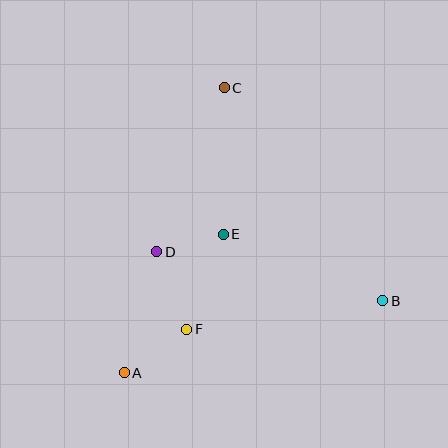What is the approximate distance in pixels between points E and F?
The distance between E and F is approximately 102 pixels.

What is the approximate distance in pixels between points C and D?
The distance between C and D is approximately 177 pixels.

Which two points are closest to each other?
Points D and E are closest to each other.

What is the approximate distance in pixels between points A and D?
The distance between A and D is approximately 125 pixels.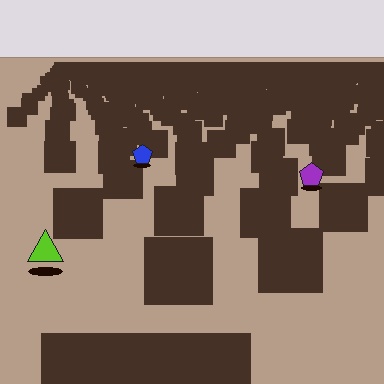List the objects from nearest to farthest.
From nearest to farthest: the lime triangle, the purple pentagon, the blue pentagon.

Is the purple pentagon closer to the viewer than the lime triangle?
No. The lime triangle is closer — you can tell from the texture gradient: the ground texture is coarser near it.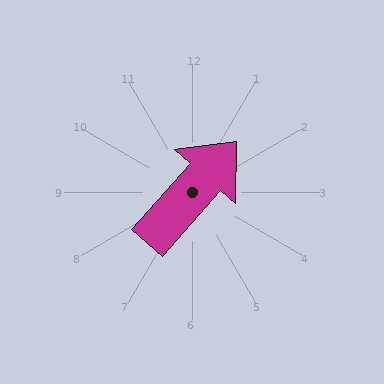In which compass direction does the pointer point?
Northeast.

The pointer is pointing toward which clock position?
Roughly 1 o'clock.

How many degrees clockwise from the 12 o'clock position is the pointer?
Approximately 41 degrees.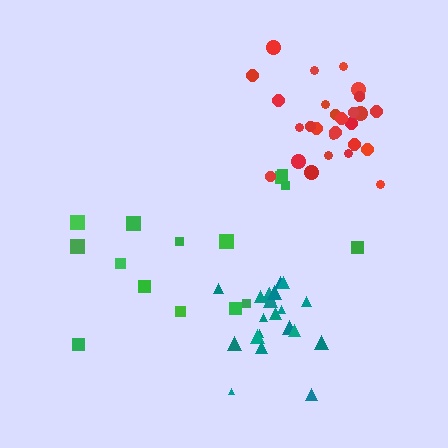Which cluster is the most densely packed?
Red.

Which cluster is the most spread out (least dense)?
Green.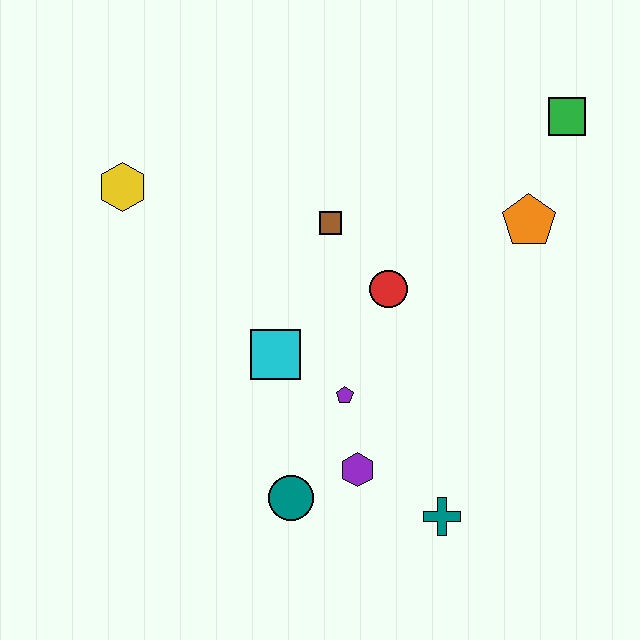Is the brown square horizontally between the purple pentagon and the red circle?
No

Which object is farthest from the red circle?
The yellow hexagon is farthest from the red circle.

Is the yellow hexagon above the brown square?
Yes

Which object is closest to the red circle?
The brown square is closest to the red circle.